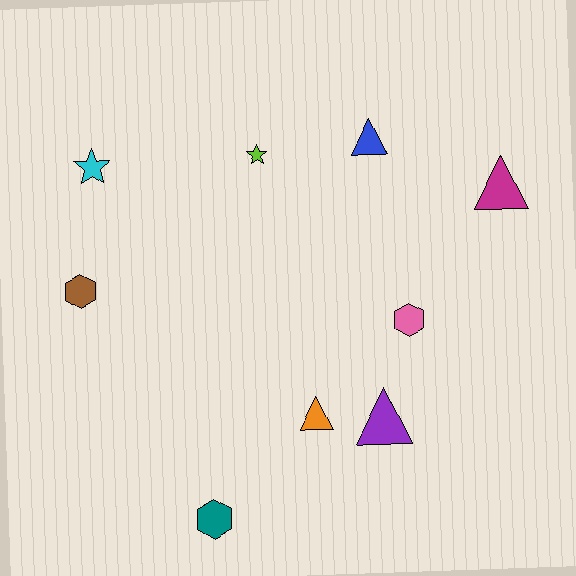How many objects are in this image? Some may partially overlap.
There are 9 objects.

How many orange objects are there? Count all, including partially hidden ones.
There is 1 orange object.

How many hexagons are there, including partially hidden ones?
There are 3 hexagons.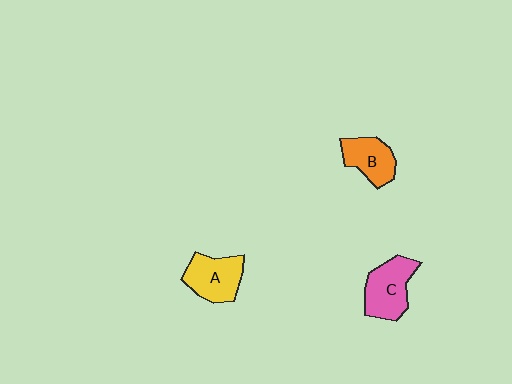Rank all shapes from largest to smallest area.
From largest to smallest: C (pink), A (yellow), B (orange).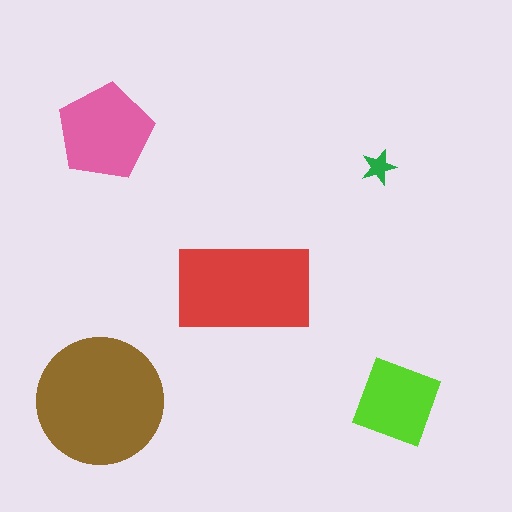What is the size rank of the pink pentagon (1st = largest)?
3rd.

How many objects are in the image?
There are 5 objects in the image.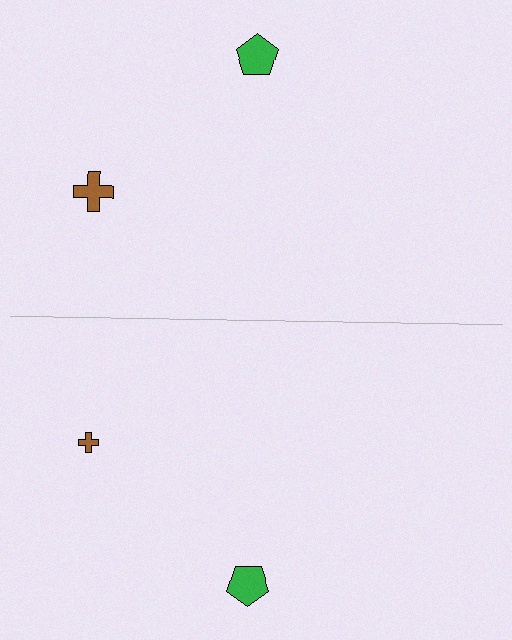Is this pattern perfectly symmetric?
No, the pattern is not perfectly symmetric. The brown cross on the bottom side has a different size than its mirror counterpart.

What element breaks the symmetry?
The brown cross on the bottom side has a different size than its mirror counterpart.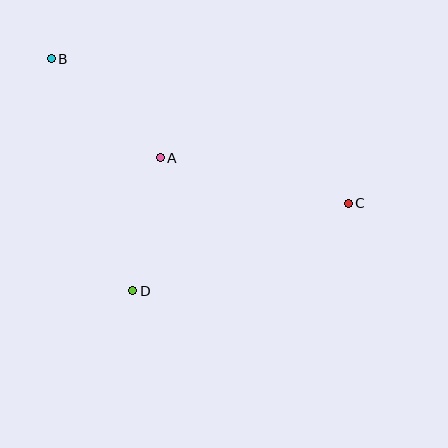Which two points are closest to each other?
Points A and D are closest to each other.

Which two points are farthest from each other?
Points B and C are farthest from each other.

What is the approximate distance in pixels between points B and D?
The distance between B and D is approximately 246 pixels.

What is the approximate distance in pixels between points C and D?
The distance between C and D is approximately 233 pixels.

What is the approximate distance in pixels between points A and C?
The distance between A and C is approximately 194 pixels.